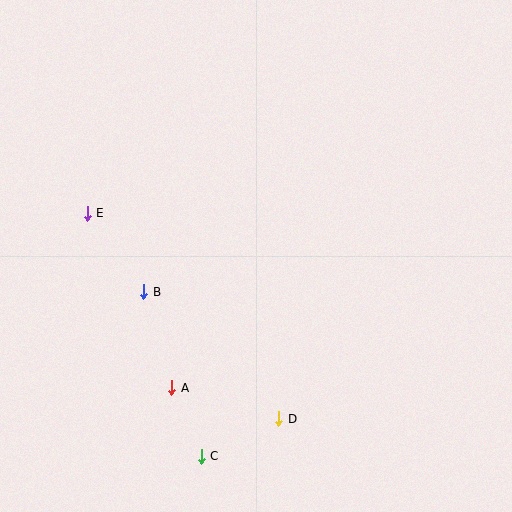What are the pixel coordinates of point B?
Point B is at (144, 292).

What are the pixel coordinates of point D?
Point D is at (279, 419).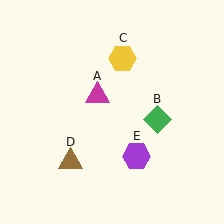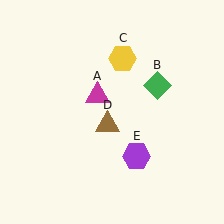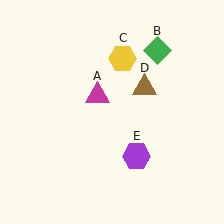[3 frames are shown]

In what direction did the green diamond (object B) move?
The green diamond (object B) moved up.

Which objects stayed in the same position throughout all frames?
Magenta triangle (object A) and yellow hexagon (object C) and purple hexagon (object E) remained stationary.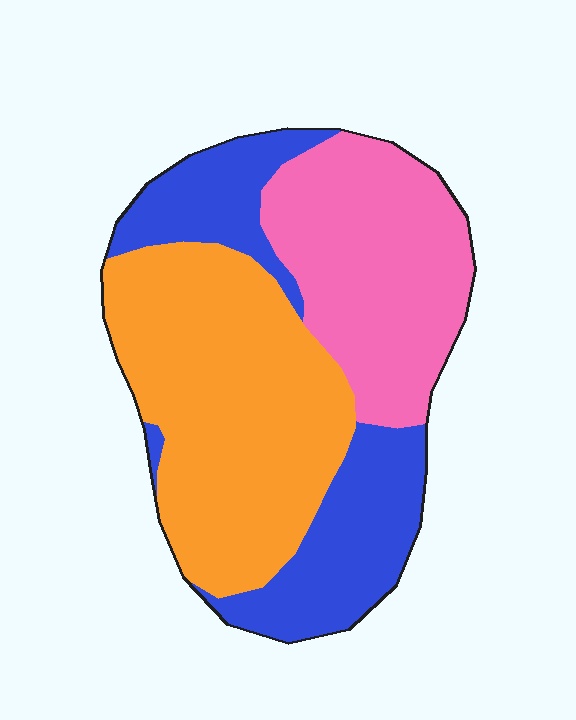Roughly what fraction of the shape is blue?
Blue covers 28% of the shape.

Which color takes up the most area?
Orange, at roughly 40%.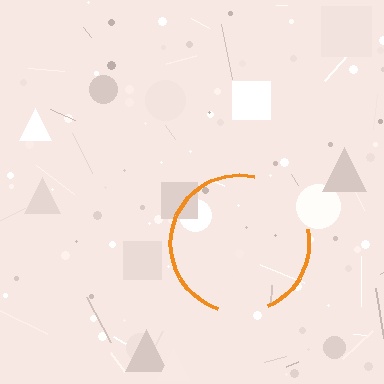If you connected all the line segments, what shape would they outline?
They would outline a circle.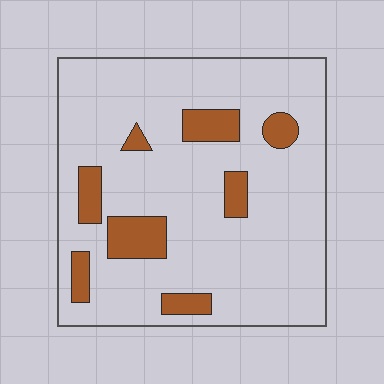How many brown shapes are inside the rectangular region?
8.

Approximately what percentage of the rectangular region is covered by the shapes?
Approximately 15%.